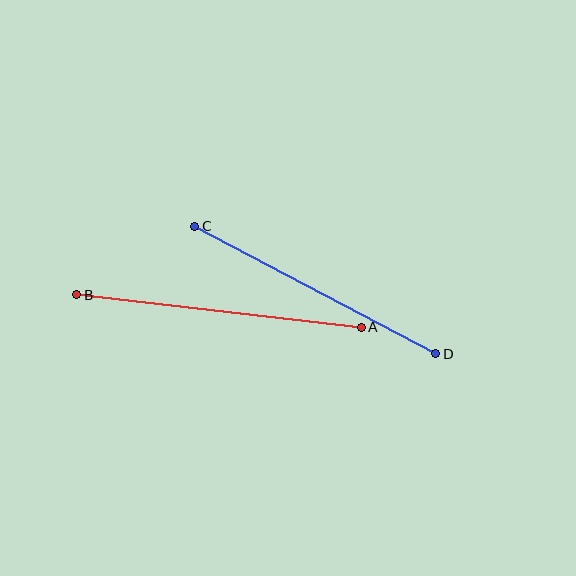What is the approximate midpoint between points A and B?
The midpoint is at approximately (219, 311) pixels.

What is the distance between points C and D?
The distance is approximately 273 pixels.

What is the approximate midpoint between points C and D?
The midpoint is at approximately (315, 290) pixels.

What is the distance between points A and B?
The distance is approximately 286 pixels.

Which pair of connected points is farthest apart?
Points A and B are farthest apart.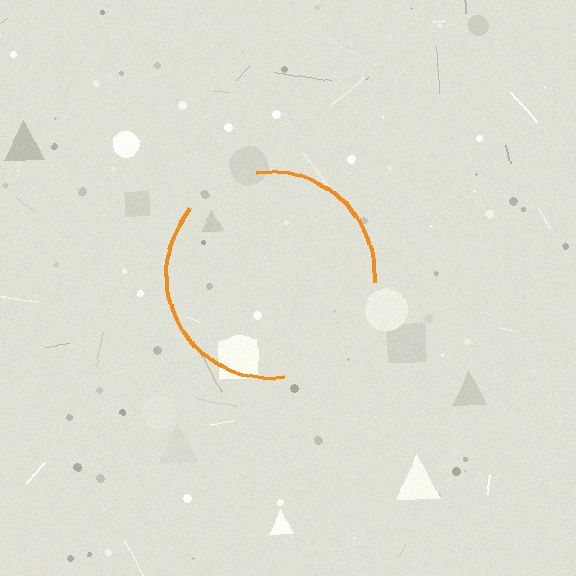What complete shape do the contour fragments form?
The contour fragments form a circle.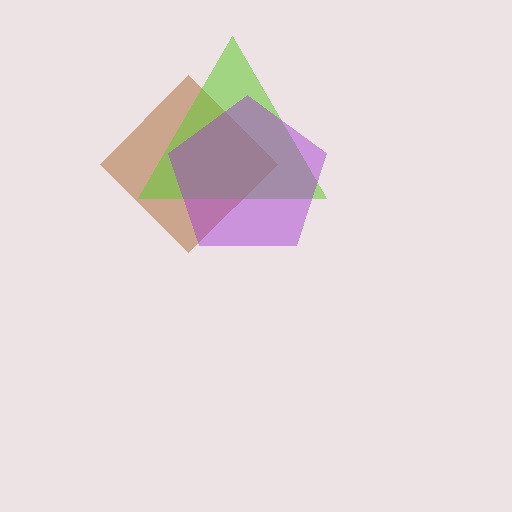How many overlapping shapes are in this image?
There are 3 overlapping shapes in the image.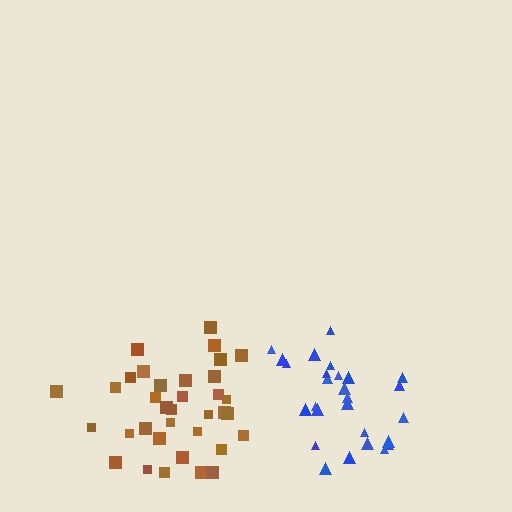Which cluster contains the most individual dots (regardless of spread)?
Brown (35).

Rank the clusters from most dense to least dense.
brown, blue.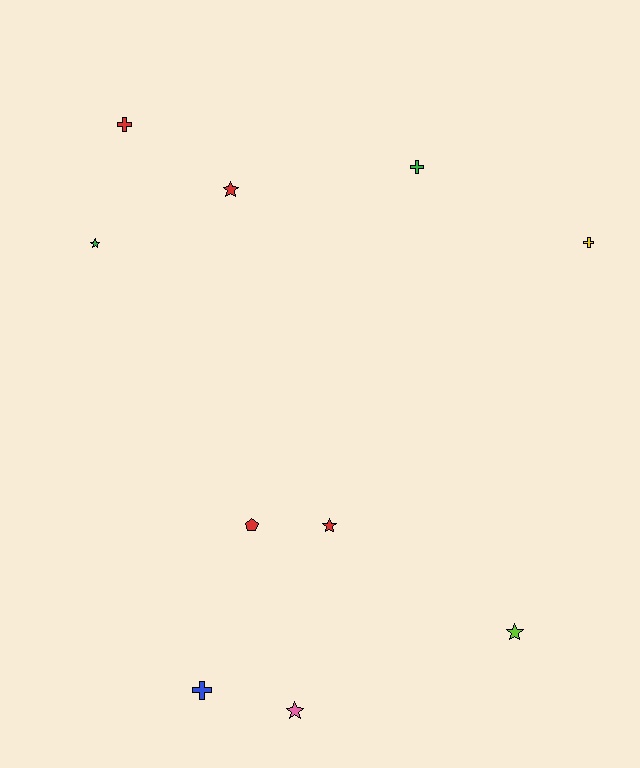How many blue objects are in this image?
There is 1 blue object.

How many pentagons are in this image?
There is 1 pentagon.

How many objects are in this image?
There are 10 objects.